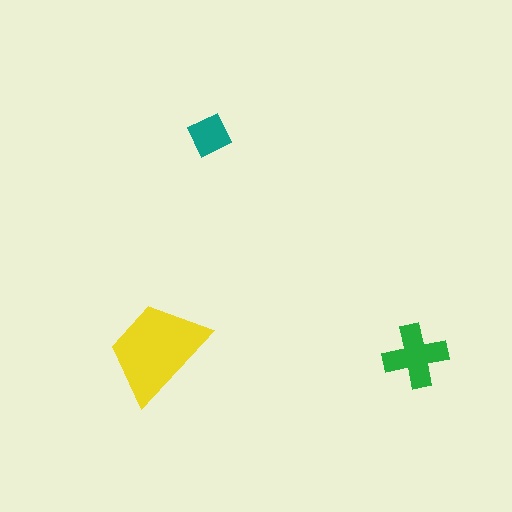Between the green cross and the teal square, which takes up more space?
The green cross.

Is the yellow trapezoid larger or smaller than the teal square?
Larger.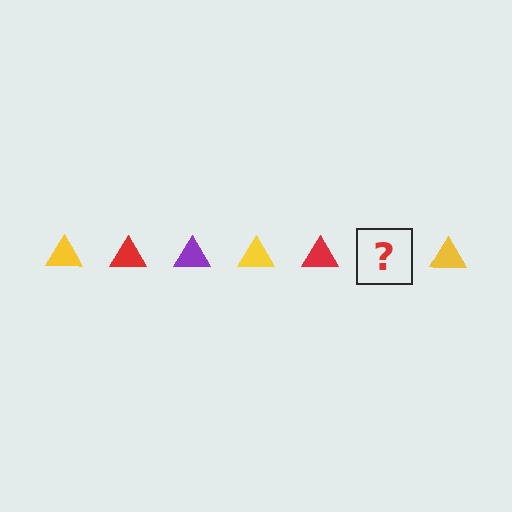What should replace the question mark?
The question mark should be replaced with a purple triangle.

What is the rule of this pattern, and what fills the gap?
The rule is that the pattern cycles through yellow, red, purple triangles. The gap should be filled with a purple triangle.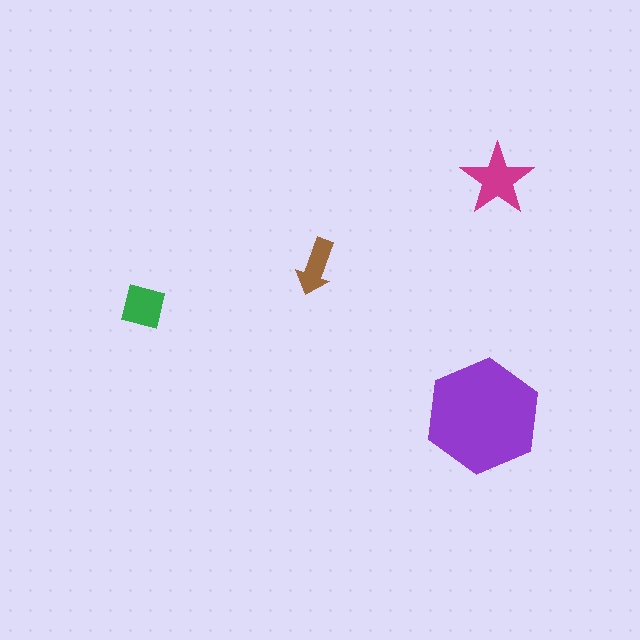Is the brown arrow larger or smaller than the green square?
Smaller.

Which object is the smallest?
The brown arrow.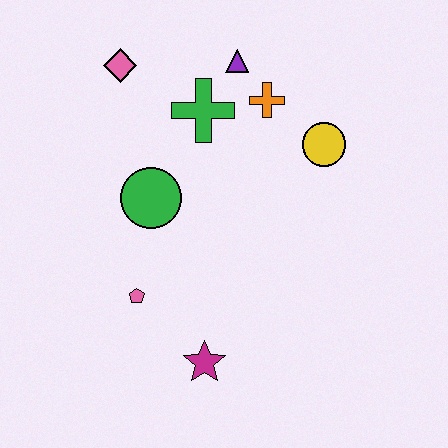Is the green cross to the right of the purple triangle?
No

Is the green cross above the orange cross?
No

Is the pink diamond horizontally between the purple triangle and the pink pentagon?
No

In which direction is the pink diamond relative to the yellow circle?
The pink diamond is to the left of the yellow circle.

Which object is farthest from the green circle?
The yellow circle is farthest from the green circle.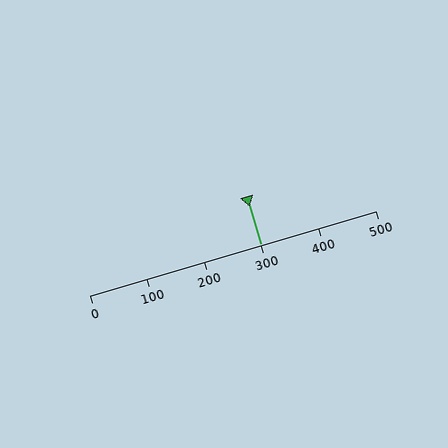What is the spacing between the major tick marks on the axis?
The major ticks are spaced 100 apart.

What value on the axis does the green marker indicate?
The marker indicates approximately 300.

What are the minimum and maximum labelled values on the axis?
The axis runs from 0 to 500.